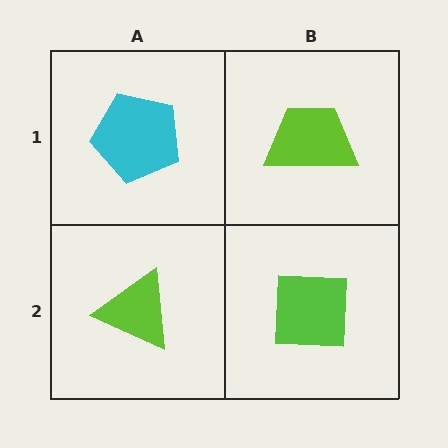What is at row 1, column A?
A cyan pentagon.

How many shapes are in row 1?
2 shapes.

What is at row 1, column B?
A lime trapezoid.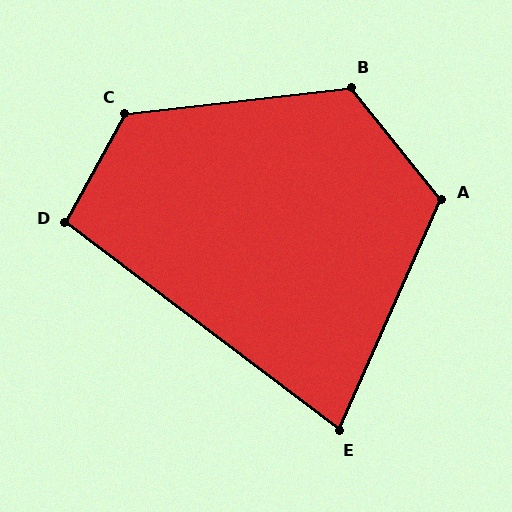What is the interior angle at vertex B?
Approximately 122 degrees (obtuse).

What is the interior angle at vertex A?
Approximately 118 degrees (obtuse).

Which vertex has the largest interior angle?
C, at approximately 125 degrees.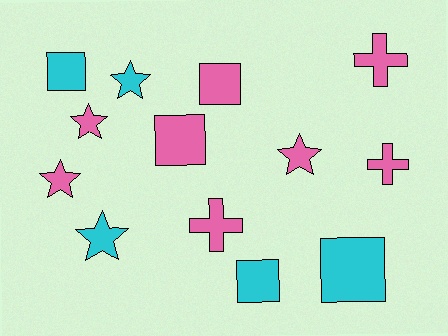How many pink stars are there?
There are 3 pink stars.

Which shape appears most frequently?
Star, with 5 objects.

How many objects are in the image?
There are 13 objects.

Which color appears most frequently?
Pink, with 8 objects.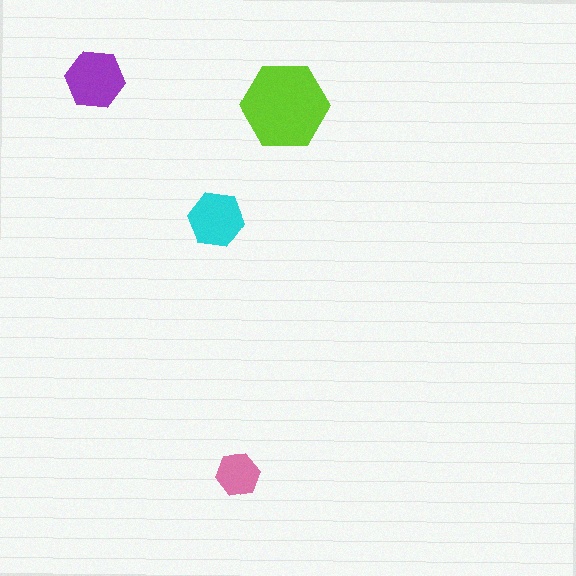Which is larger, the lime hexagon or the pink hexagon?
The lime one.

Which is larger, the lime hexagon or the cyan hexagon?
The lime one.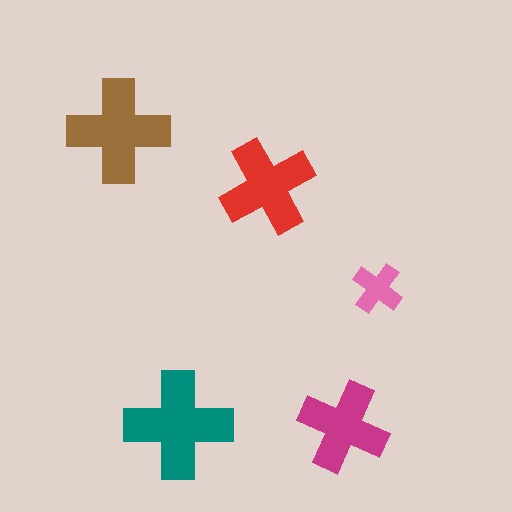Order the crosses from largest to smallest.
the teal one, the brown one, the red one, the magenta one, the pink one.